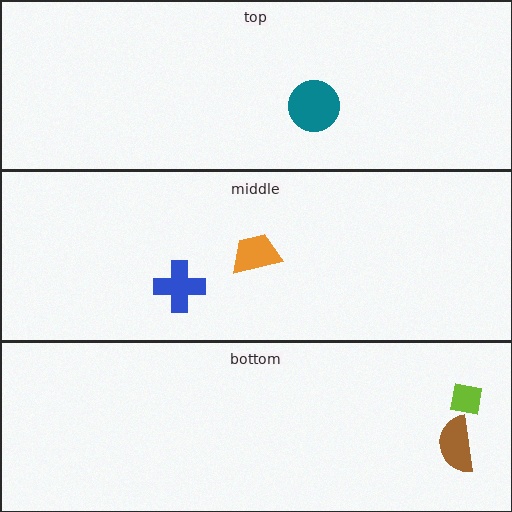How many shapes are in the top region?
1.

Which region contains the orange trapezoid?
The middle region.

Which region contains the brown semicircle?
The bottom region.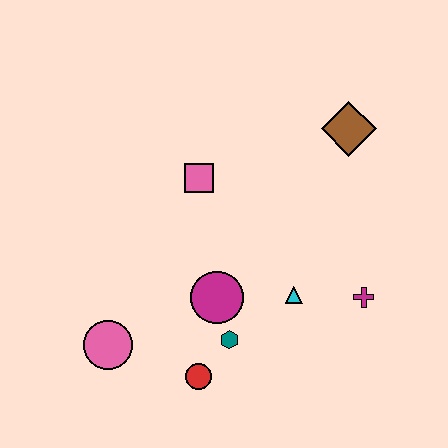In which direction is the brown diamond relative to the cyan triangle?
The brown diamond is above the cyan triangle.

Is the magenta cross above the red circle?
Yes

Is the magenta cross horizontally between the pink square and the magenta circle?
No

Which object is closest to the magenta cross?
The cyan triangle is closest to the magenta cross.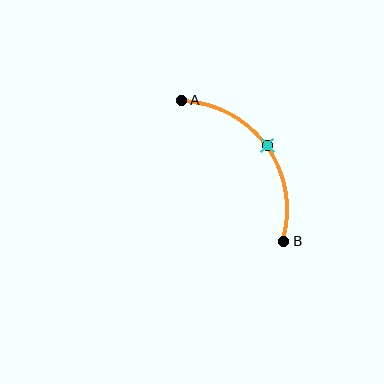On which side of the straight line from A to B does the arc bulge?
The arc bulges above and to the right of the straight line connecting A and B.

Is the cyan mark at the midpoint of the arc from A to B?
Yes. The cyan mark lies on the arc at equal arc-length from both A and B — it is the arc midpoint.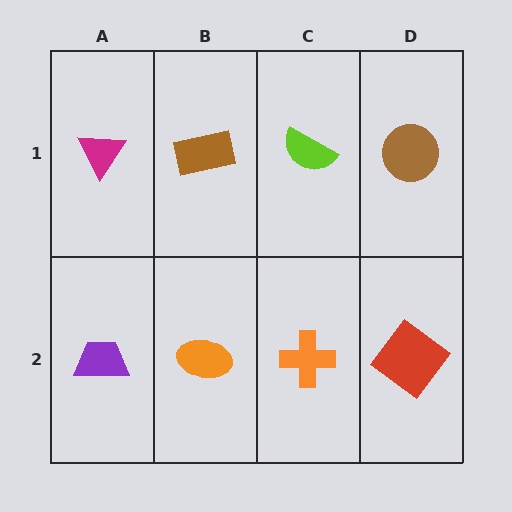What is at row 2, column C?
An orange cross.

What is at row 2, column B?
An orange ellipse.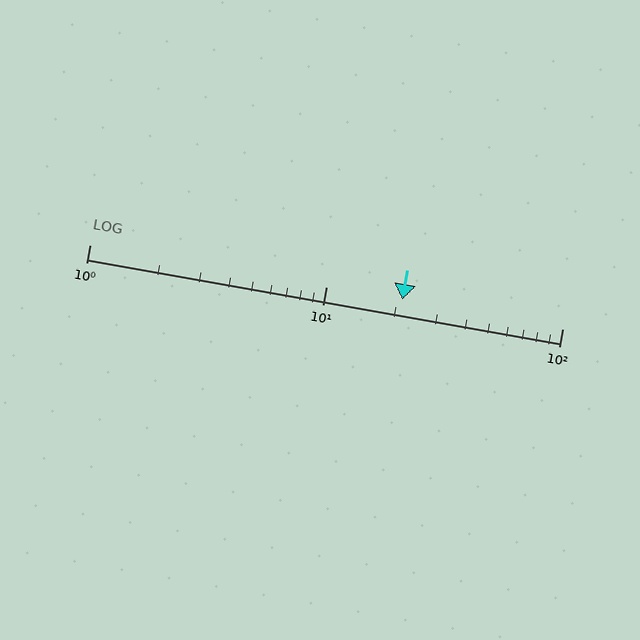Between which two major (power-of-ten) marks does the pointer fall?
The pointer is between 10 and 100.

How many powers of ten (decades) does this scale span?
The scale spans 2 decades, from 1 to 100.